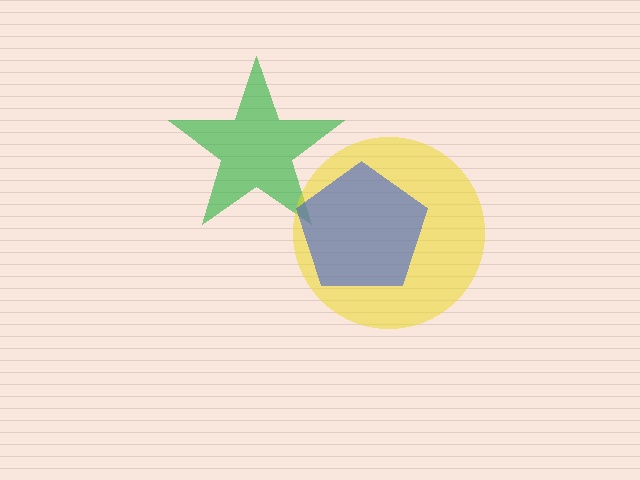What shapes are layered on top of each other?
The layered shapes are: a green star, a yellow circle, a blue pentagon.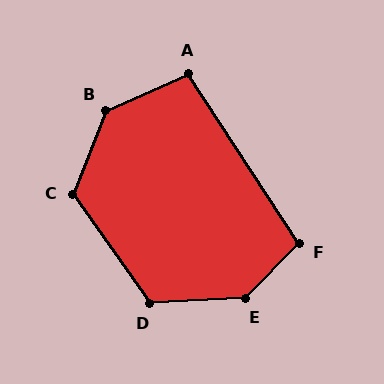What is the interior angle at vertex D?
Approximately 122 degrees (obtuse).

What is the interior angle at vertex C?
Approximately 124 degrees (obtuse).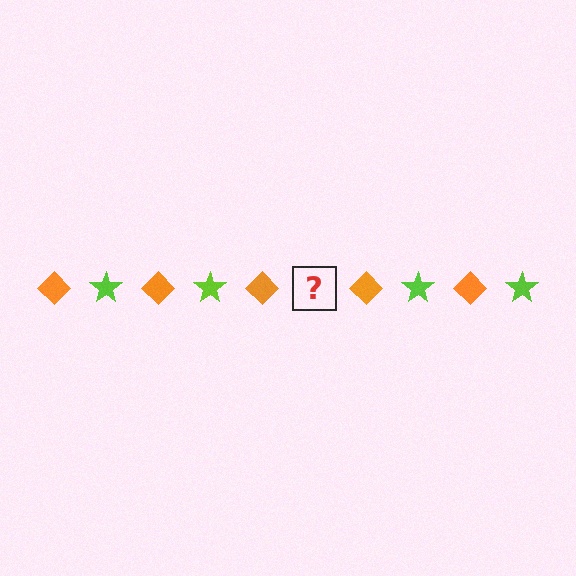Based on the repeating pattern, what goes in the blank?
The blank should be a lime star.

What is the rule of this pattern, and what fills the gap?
The rule is that the pattern alternates between orange diamond and lime star. The gap should be filled with a lime star.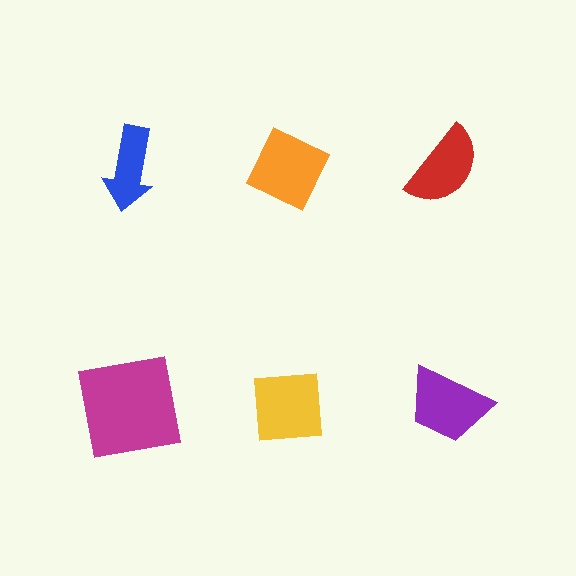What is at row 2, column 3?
A purple trapezoid.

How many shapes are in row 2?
3 shapes.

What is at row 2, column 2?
A yellow square.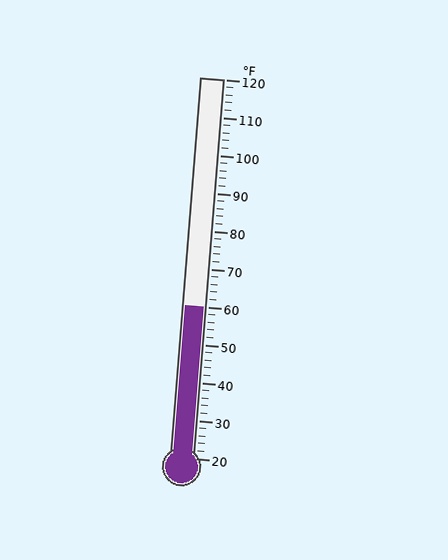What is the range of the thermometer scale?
The thermometer scale ranges from 20°F to 120°F.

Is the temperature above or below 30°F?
The temperature is above 30°F.